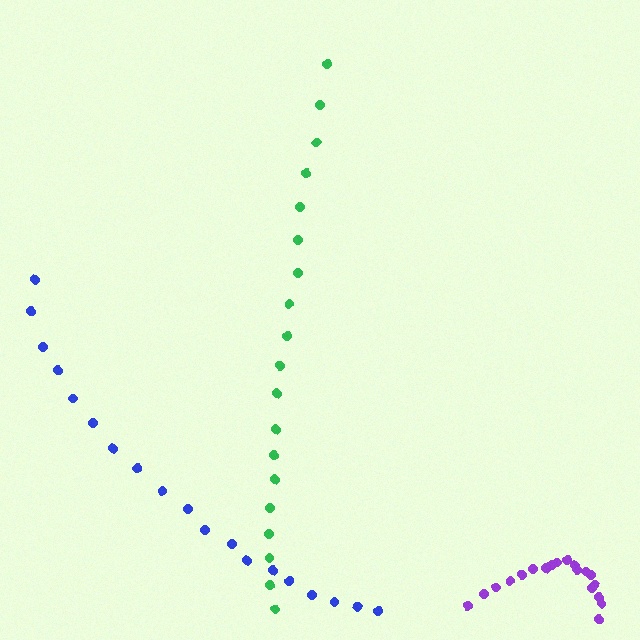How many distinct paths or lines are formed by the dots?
There are 3 distinct paths.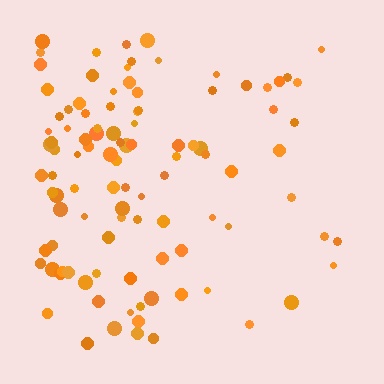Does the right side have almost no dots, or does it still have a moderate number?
Still a moderate number, just noticeably fewer than the left.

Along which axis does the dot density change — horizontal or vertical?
Horizontal.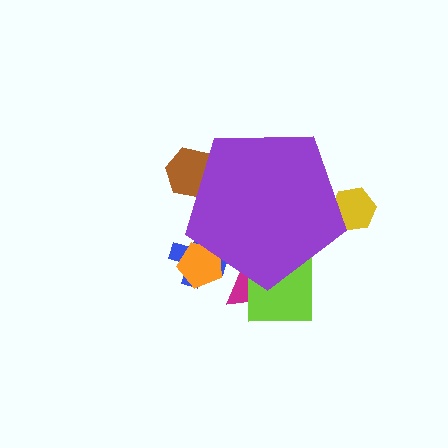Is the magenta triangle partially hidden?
Yes, the magenta triangle is partially hidden behind the purple pentagon.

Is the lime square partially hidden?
Yes, the lime square is partially hidden behind the purple pentagon.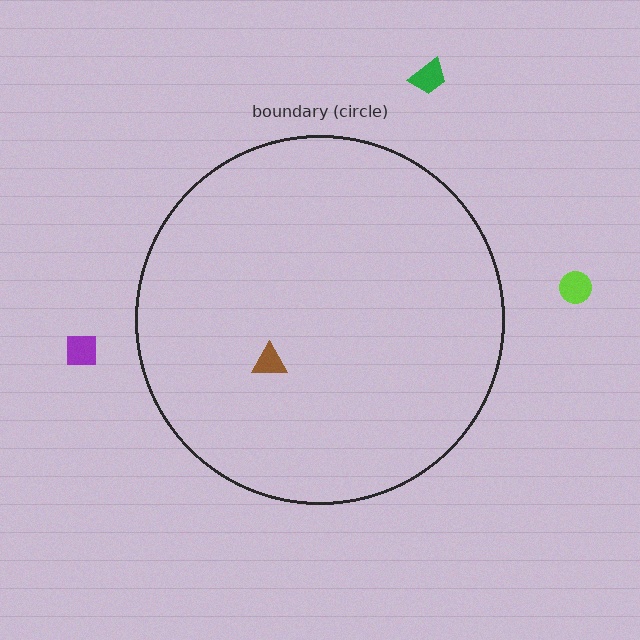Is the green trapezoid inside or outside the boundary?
Outside.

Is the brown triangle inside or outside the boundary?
Inside.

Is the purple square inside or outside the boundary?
Outside.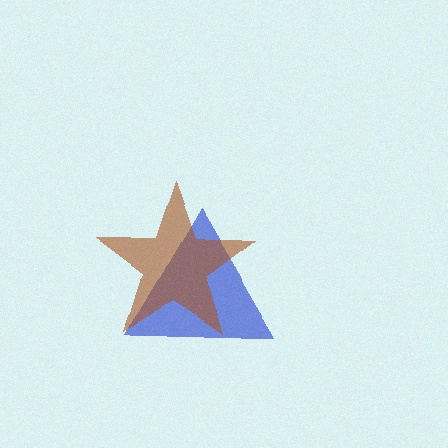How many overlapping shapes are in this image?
There are 2 overlapping shapes in the image.